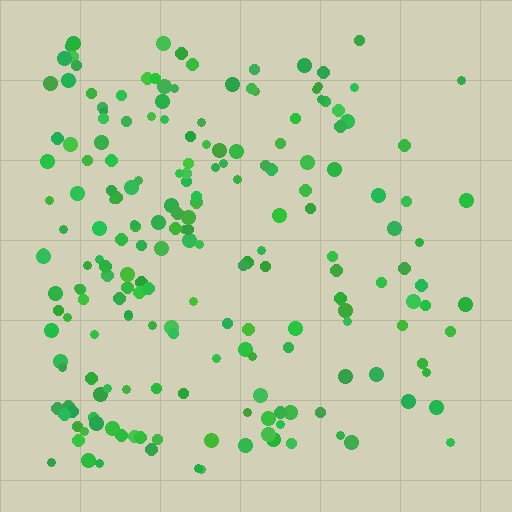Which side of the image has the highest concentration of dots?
The left.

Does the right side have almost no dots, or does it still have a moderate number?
Still a moderate number, just noticeably fewer than the left.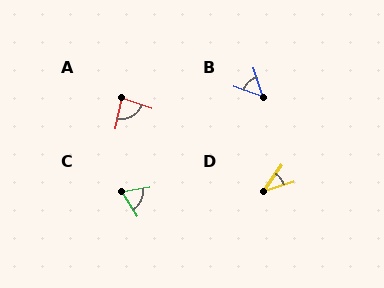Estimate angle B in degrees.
Approximately 54 degrees.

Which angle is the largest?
A, at approximately 83 degrees.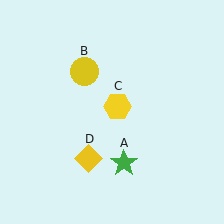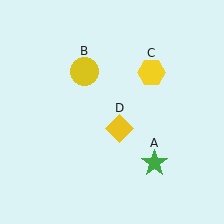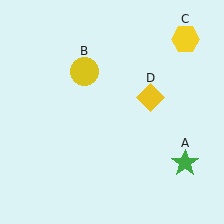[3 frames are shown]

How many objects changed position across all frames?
3 objects changed position: green star (object A), yellow hexagon (object C), yellow diamond (object D).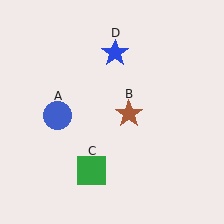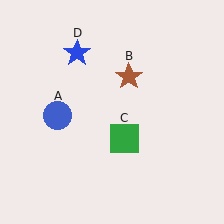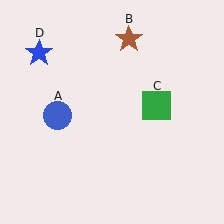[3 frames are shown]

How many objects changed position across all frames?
3 objects changed position: brown star (object B), green square (object C), blue star (object D).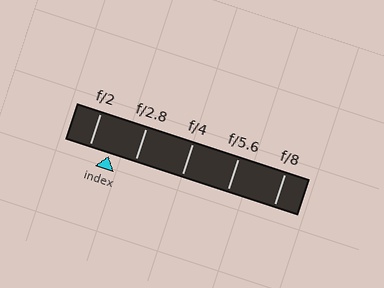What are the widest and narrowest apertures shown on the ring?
The widest aperture shown is f/2 and the narrowest is f/8.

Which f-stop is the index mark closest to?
The index mark is closest to f/2.